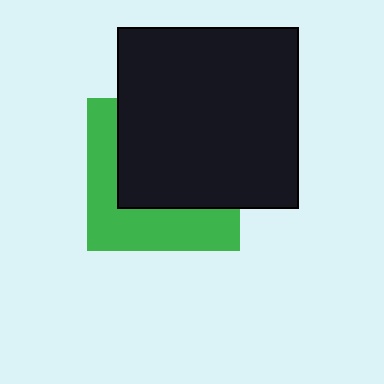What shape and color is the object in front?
The object in front is a black square.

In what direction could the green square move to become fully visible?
The green square could move toward the lower-left. That would shift it out from behind the black square entirely.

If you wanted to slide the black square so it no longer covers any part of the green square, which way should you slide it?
Slide it toward the upper-right — that is the most direct way to separate the two shapes.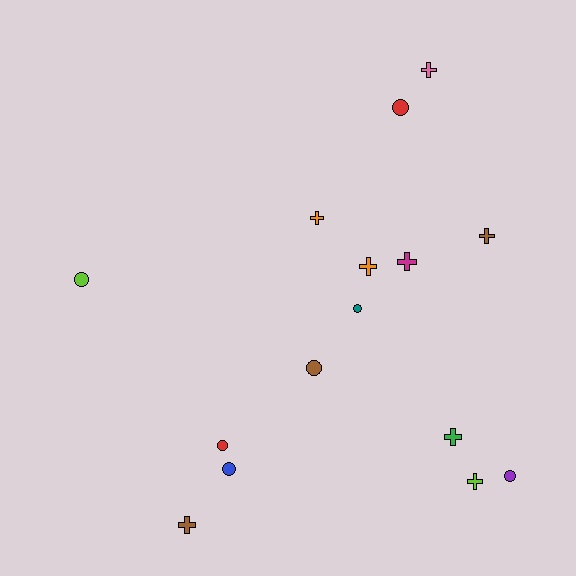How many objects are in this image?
There are 15 objects.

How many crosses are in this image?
There are 8 crosses.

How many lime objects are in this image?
There are 2 lime objects.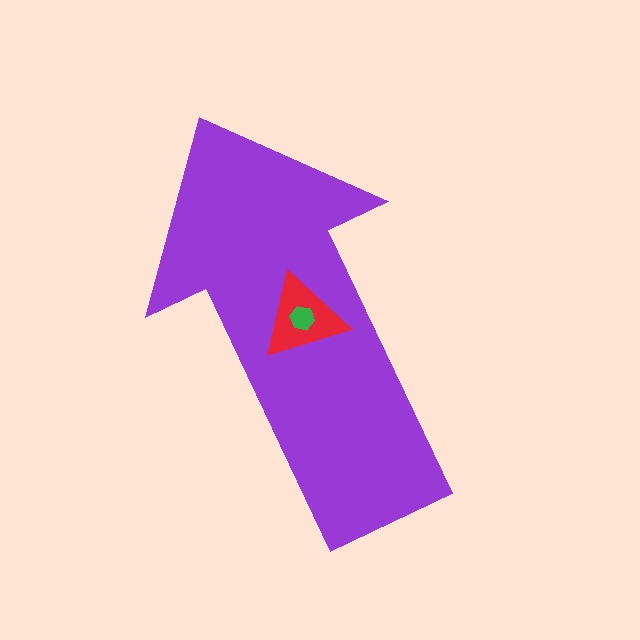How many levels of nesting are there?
3.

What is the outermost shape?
The purple arrow.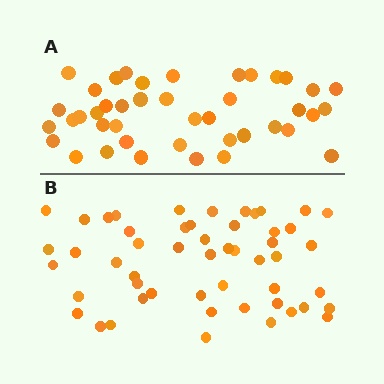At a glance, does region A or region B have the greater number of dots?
Region B (the bottom region) has more dots.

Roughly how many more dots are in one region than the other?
Region B has roughly 10 or so more dots than region A.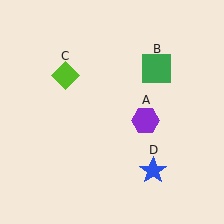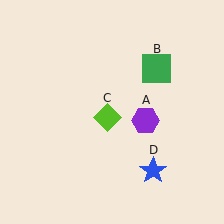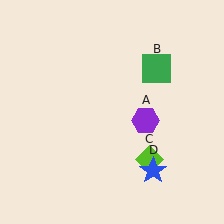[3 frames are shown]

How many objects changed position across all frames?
1 object changed position: lime diamond (object C).